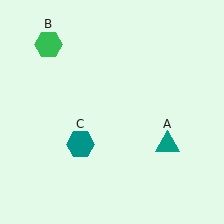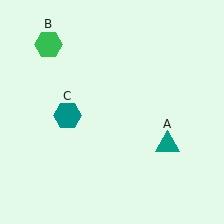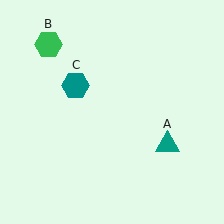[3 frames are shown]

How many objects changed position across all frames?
1 object changed position: teal hexagon (object C).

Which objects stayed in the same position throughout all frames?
Teal triangle (object A) and green hexagon (object B) remained stationary.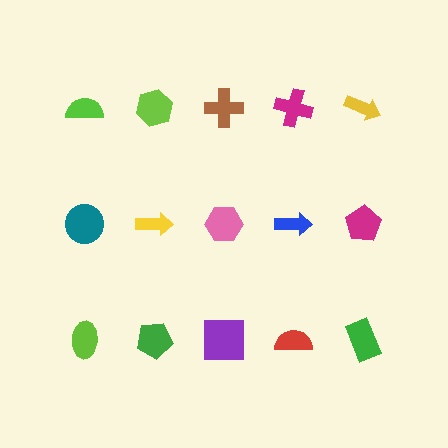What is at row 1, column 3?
A brown cross.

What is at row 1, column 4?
A magenta cross.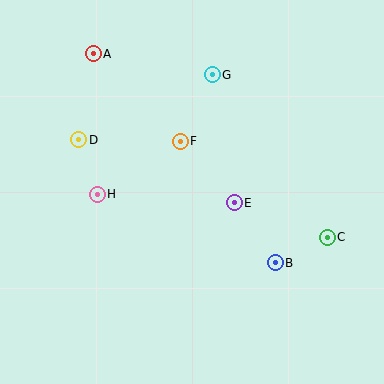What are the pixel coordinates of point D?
Point D is at (79, 140).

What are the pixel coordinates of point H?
Point H is at (97, 194).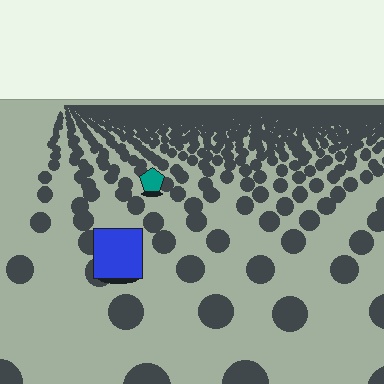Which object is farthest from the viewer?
The teal pentagon is farthest from the viewer. It appears smaller and the ground texture around it is denser.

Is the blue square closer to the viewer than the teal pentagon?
Yes. The blue square is closer — you can tell from the texture gradient: the ground texture is coarser near it.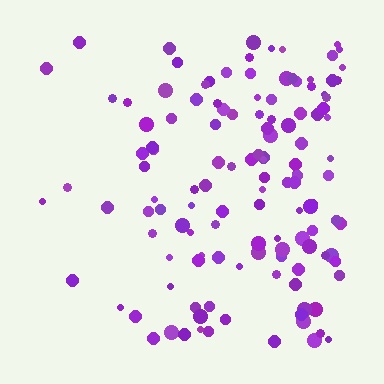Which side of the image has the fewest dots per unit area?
The left.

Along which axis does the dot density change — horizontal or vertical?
Horizontal.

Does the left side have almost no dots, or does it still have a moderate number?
Still a moderate number, just noticeably fewer than the right.